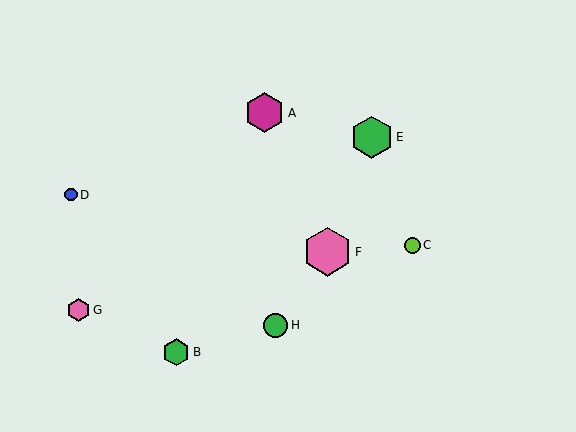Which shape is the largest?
The pink hexagon (labeled F) is the largest.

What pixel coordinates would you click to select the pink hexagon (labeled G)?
Click at (78, 310) to select the pink hexagon G.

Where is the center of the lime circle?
The center of the lime circle is at (412, 245).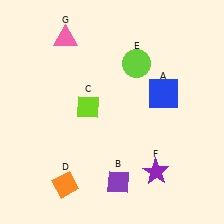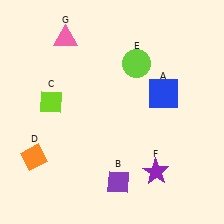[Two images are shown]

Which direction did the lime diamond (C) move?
The lime diamond (C) moved left.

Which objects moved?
The objects that moved are: the lime diamond (C), the orange diamond (D).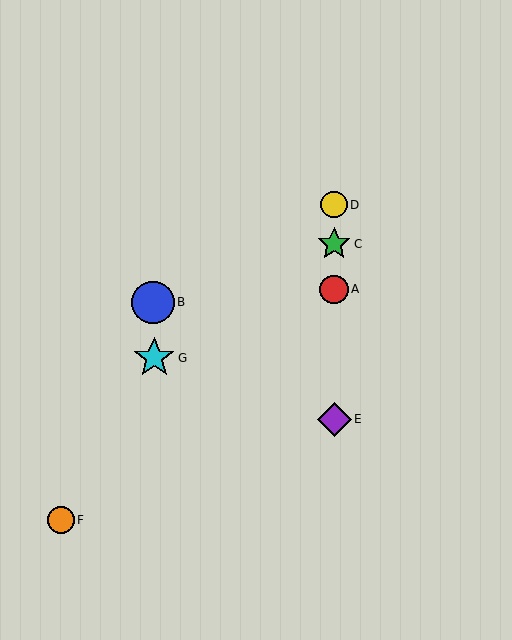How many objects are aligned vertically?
4 objects (A, C, D, E) are aligned vertically.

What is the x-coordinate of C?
Object C is at x≈334.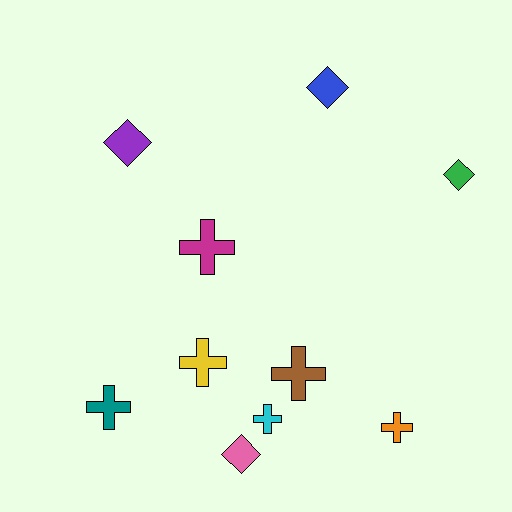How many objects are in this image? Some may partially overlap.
There are 10 objects.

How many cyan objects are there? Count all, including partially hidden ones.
There is 1 cyan object.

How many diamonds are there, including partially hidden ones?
There are 4 diamonds.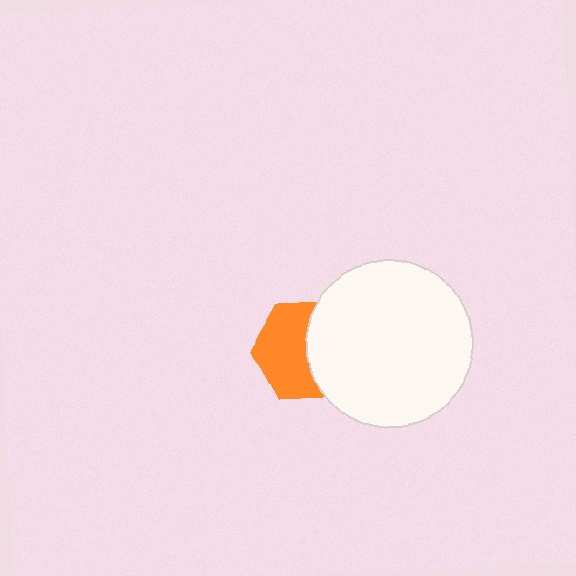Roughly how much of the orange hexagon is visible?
About half of it is visible (roughly 57%).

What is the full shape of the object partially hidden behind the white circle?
The partially hidden object is an orange hexagon.